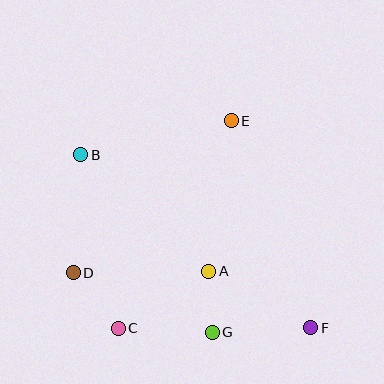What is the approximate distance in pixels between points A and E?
The distance between A and E is approximately 152 pixels.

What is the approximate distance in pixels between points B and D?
The distance between B and D is approximately 118 pixels.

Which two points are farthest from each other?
Points B and F are farthest from each other.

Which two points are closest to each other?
Points A and G are closest to each other.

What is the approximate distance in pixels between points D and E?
The distance between D and E is approximately 219 pixels.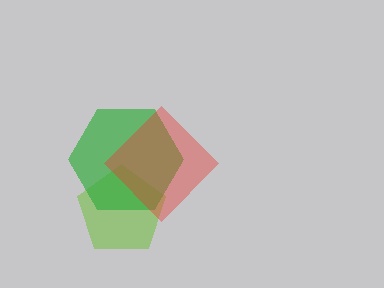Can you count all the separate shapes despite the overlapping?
Yes, there are 3 separate shapes.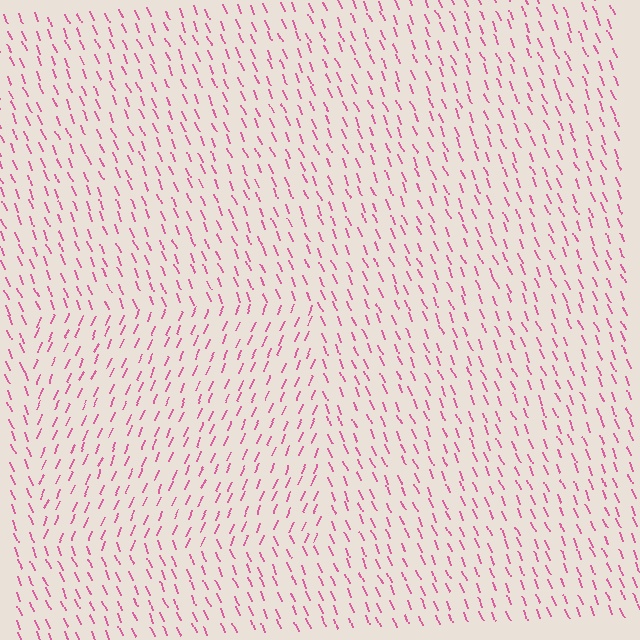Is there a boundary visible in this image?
Yes, there is a texture boundary formed by a change in line orientation.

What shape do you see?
I see a rectangle.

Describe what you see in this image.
The image is filled with small pink line segments. A rectangle region in the image has lines oriented differently from the surrounding lines, creating a visible texture boundary.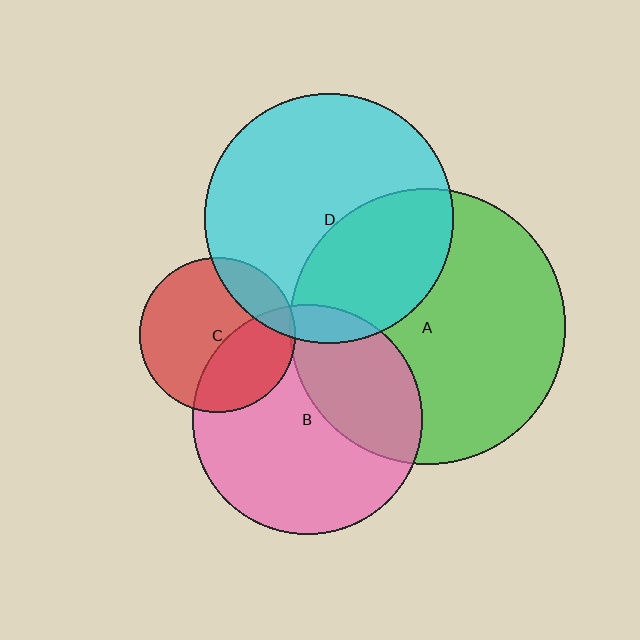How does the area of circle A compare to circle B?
Approximately 1.4 times.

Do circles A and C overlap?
Yes.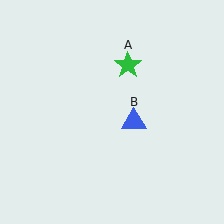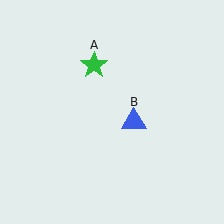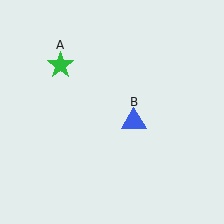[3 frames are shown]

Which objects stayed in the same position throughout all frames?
Blue triangle (object B) remained stationary.